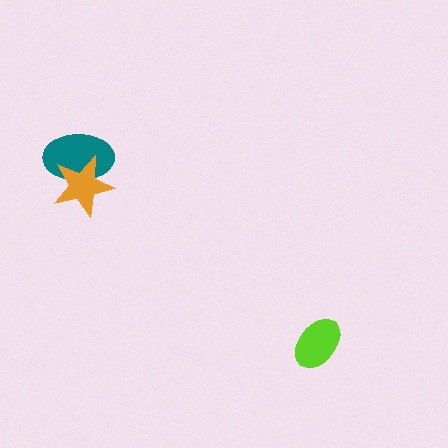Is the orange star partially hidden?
No, no other shape covers it.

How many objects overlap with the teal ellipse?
1 object overlaps with the teal ellipse.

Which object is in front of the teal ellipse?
The orange star is in front of the teal ellipse.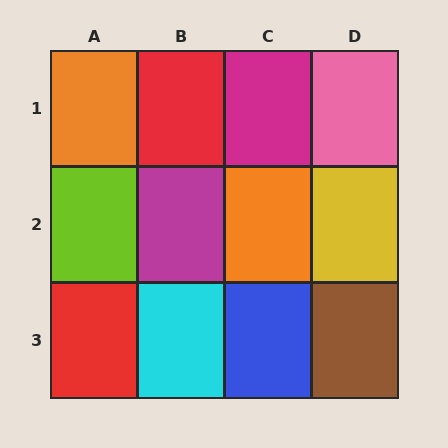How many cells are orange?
2 cells are orange.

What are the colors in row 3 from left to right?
Red, cyan, blue, brown.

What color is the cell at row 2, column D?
Yellow.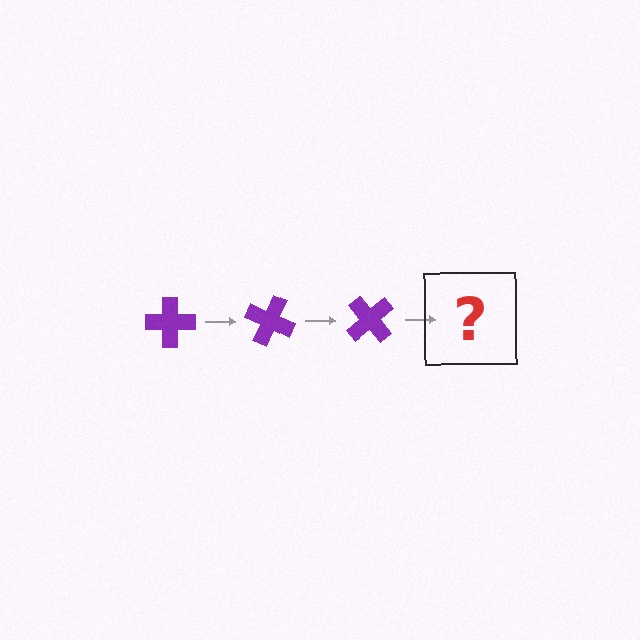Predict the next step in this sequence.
The next step is a purple cross rotated 75 degrees.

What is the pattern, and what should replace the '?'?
The pattern is that the cross rotates 25 degrees each step. The '?' should be a purple cross rotated 75 degrees.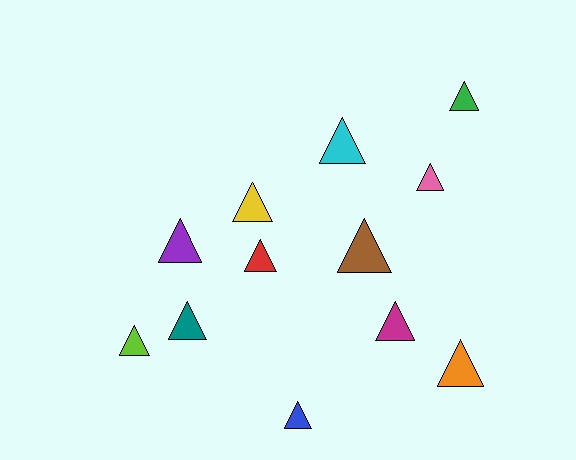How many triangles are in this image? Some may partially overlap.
There are 12 triangles.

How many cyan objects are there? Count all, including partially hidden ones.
There is 1 cyan object.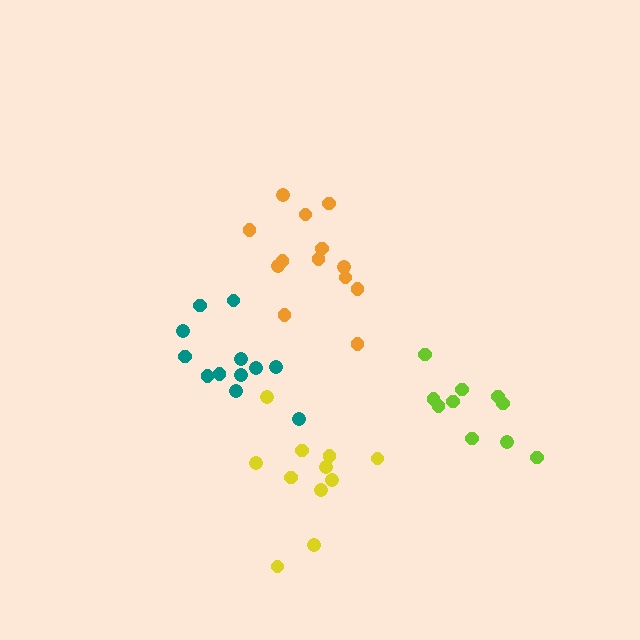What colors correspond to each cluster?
The clusters are colored: teal, orange, yellow, lime.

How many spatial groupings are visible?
There are 4 spatial groupings.